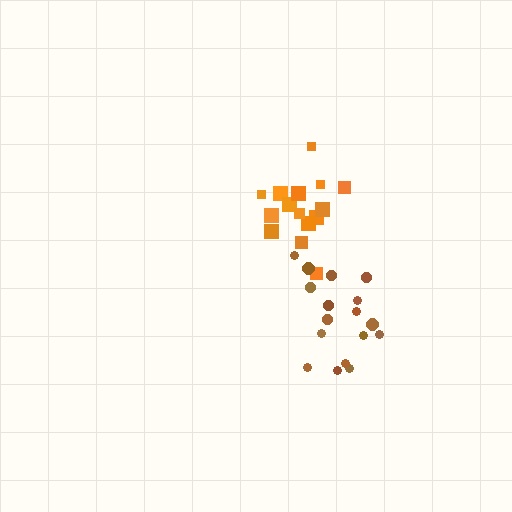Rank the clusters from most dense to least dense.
orange, brown.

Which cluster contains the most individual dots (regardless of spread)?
Brown (17).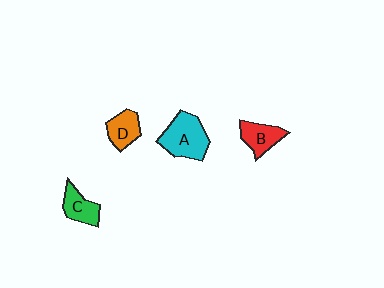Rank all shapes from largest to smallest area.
From largest to smallest: A (cyan), B (red), D (orange), C (green).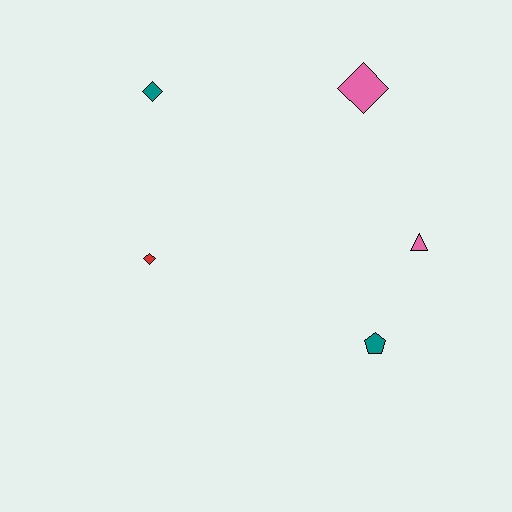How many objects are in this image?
There are 5 objects.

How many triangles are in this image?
There is 1 triangle.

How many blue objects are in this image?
There are no blue objects.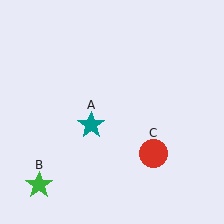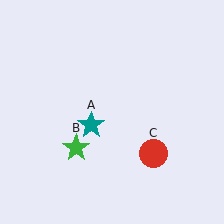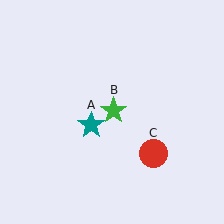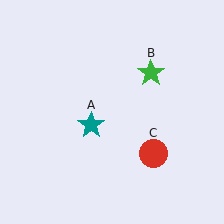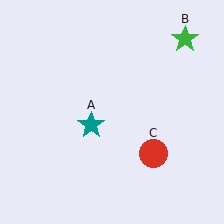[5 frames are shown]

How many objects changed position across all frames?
1 object changed position: green star (object B).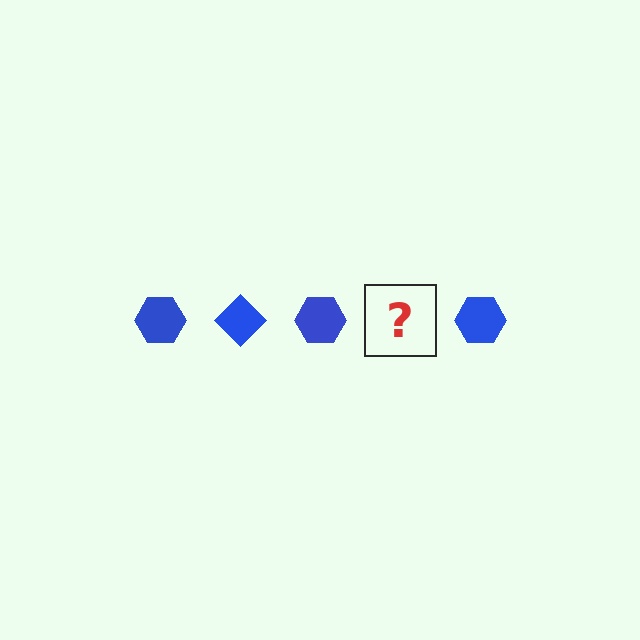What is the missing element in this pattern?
The missing element is a blue diamond.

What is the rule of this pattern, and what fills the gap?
The rule is that the pattern cycles through hexagon, diamond shapes in blue. The gap should be filled with a blue diamond.